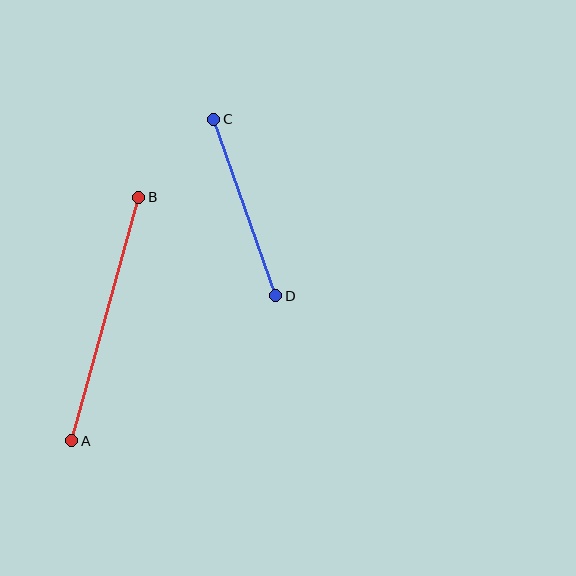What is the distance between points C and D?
The distance is approximately 187 pixels.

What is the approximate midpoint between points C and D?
The midpoint is at approximately (245, 207) pixels.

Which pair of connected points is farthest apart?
Points A and B are farthest apart.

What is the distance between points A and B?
The distance is approximately 253 pixels.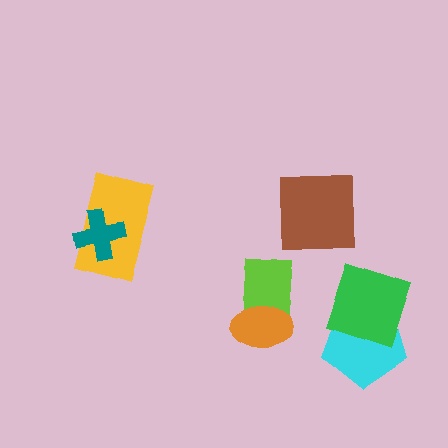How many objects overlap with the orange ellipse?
1 object overlaps with the orange ellipse.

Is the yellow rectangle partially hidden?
Yes, it is partially covered by another shape.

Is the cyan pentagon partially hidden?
Yes, it is partially covered by another shape.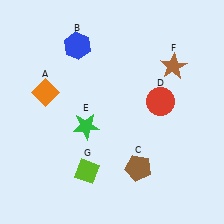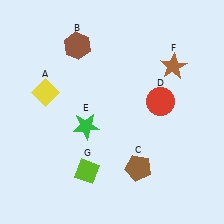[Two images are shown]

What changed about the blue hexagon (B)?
In Image 1, B is blue. In Image 2, it changed to brown.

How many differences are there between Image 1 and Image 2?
There are 2 differences between the two images.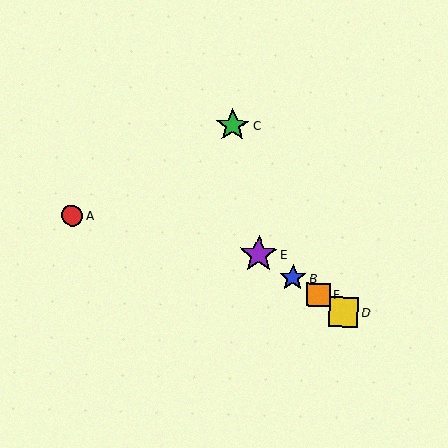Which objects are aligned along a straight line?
Objects B, D, E, F are aligned along a straight line.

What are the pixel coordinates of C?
Object C is at (233, 125).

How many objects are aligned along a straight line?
4 objects (B, D, E, F) are aligned along a straight line.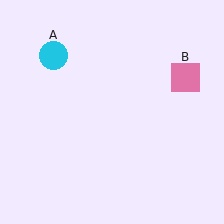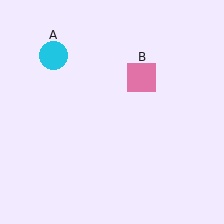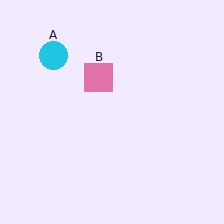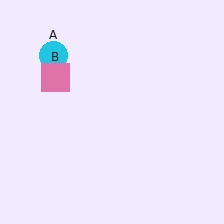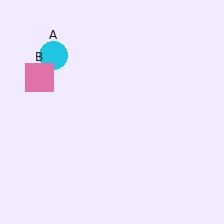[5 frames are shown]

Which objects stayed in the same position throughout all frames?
Cyan circle (object A) remained stationary.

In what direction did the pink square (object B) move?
The pink square (object B) moved left.